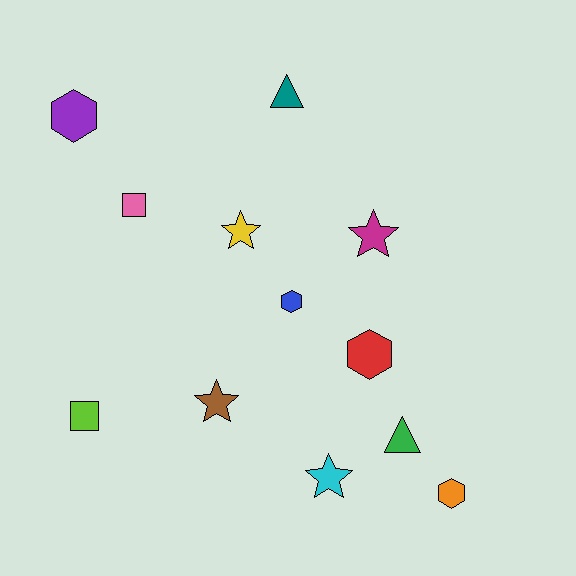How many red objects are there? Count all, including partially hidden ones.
There is 1 red object.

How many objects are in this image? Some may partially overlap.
There are 12 objects.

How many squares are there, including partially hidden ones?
There are 2 squares.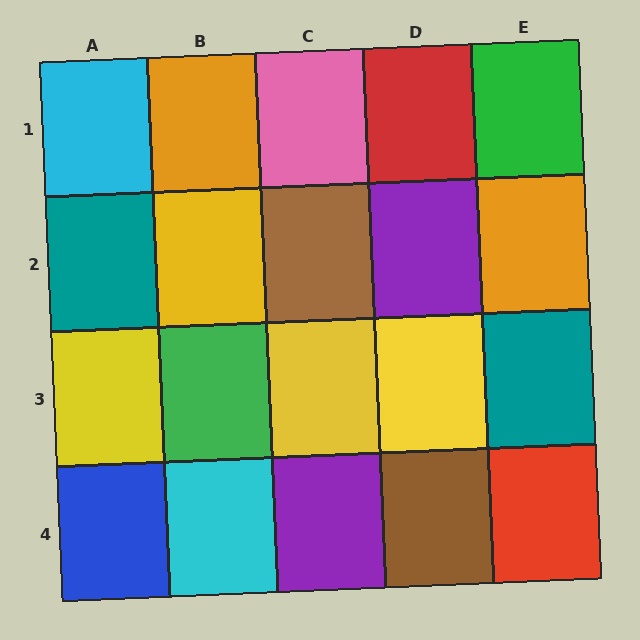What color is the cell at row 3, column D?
Yellow.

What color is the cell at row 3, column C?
Yellow.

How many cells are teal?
2 cells are teal.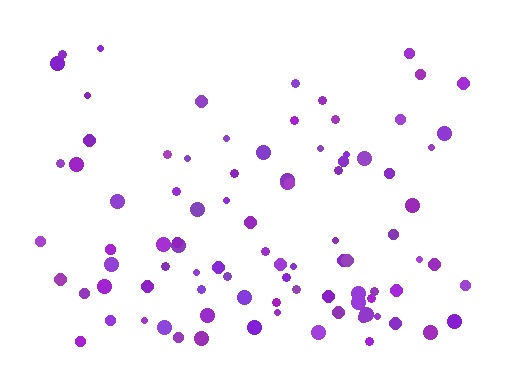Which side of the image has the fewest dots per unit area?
The top.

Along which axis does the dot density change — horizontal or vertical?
Vertical.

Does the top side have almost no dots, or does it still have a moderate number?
Still a moderate number, just noticeably fewer than the bottom.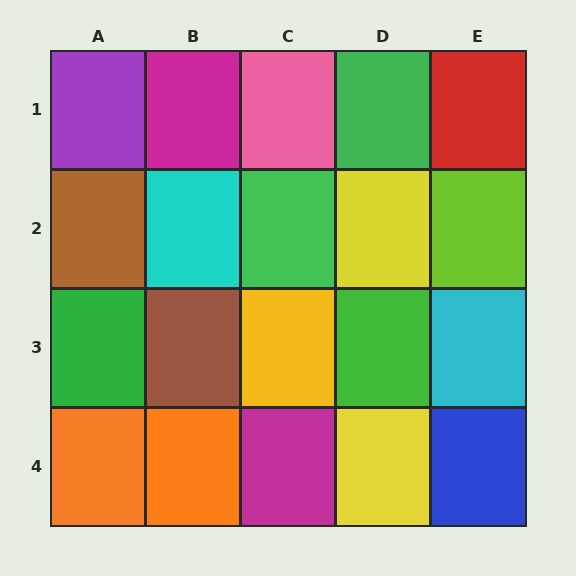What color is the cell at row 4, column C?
Magenta.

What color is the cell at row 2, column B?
Cyan.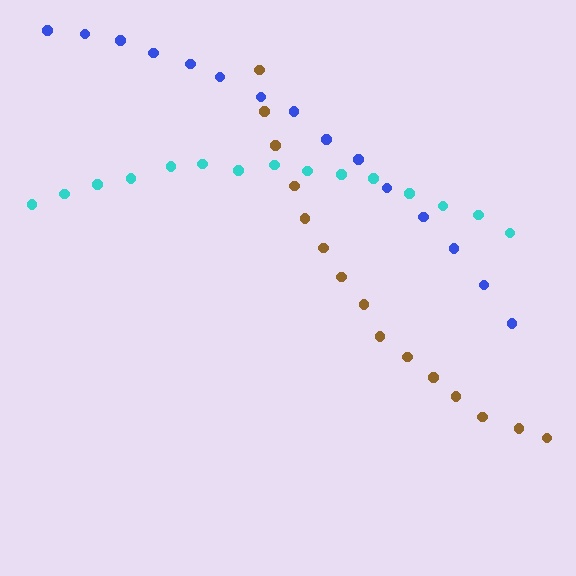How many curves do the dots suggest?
There are 3 distinct paths.